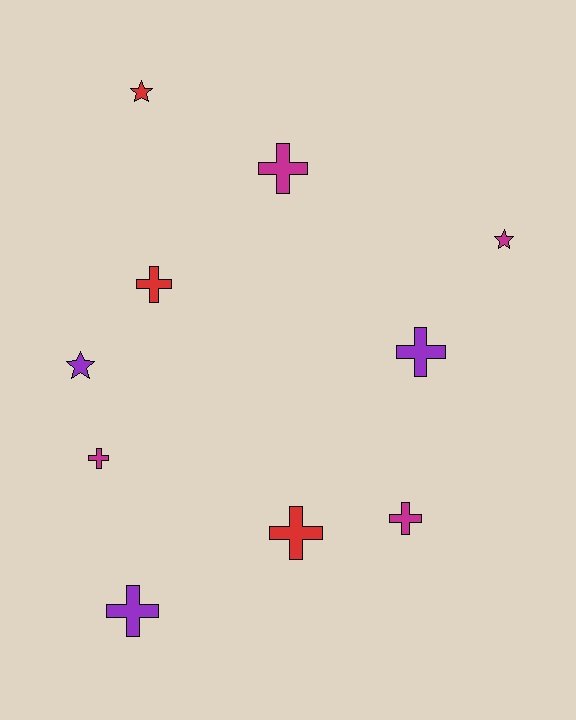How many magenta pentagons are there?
There are no magenta pentagons.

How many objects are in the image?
There are 10 objects.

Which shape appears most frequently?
Cross, with 7 objects.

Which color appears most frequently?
Magenta, with 4 objects.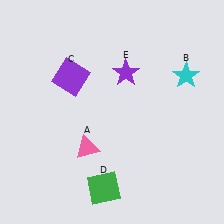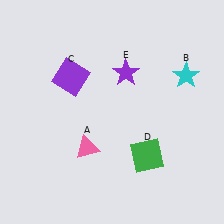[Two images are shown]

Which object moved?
The green square (D) moved right.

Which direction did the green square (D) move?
The green square (D) moved right.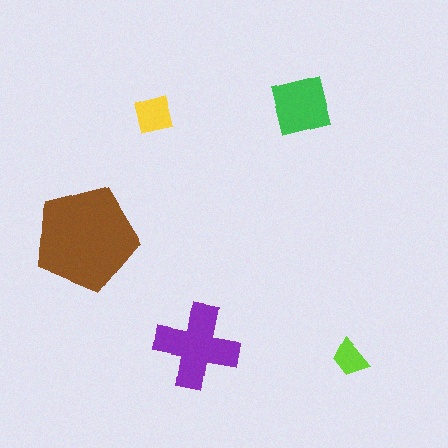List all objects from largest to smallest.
The brown pentagon, the purple cross, the green square, the yellow square, the lime trapezoid.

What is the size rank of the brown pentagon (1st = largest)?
1st.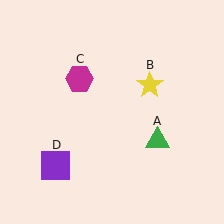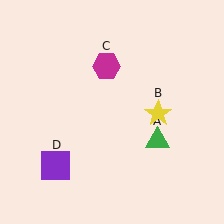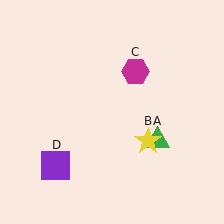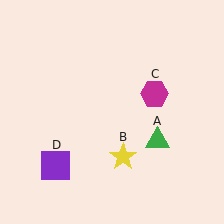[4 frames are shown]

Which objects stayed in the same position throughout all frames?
Green triangle (object A) and purple square (object D) remained stationary.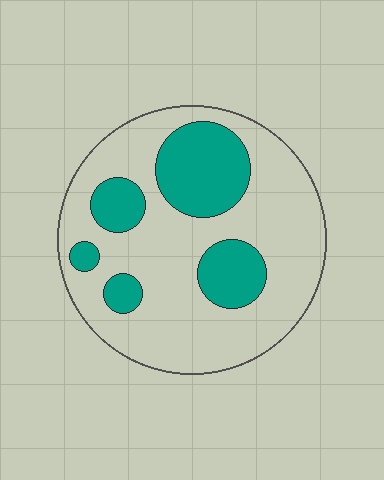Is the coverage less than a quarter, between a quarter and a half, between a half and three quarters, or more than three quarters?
Between a quarter and a half.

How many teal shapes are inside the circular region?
5.